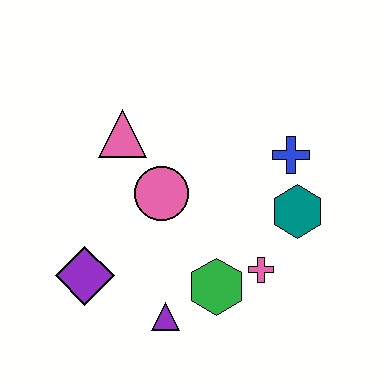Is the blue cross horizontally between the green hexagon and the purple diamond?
No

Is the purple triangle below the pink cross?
Yes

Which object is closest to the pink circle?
The pink triangle is closest to the pink circle.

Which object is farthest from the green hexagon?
The pink triangle is farthest from the green hexagon.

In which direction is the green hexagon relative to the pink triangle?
The green hexagon is below the pink triangle.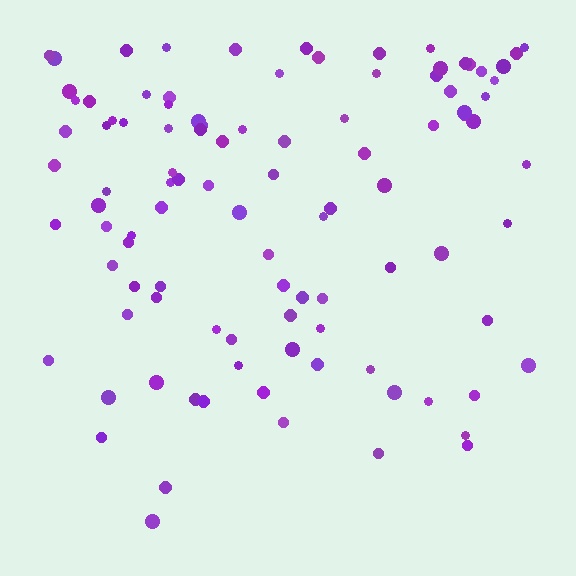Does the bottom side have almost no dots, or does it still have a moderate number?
Still a moderate number, just noticeably fewer than the top.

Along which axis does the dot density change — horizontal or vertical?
Vertical.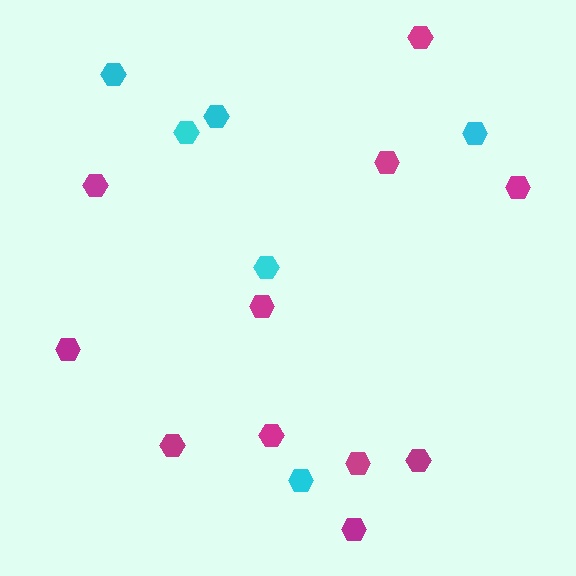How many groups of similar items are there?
There are 2 groups: one group of cyan hexagons (6) and one group of magenta hexagons (11).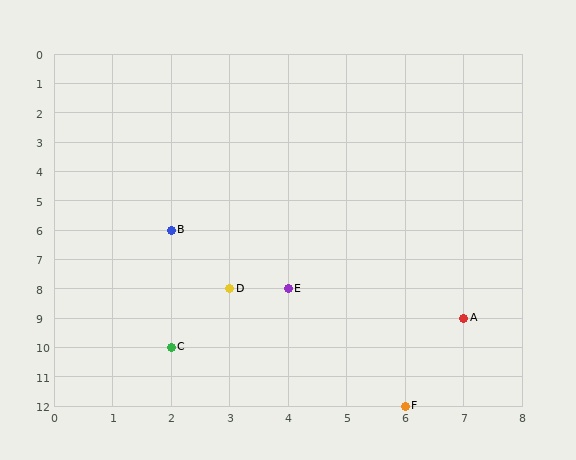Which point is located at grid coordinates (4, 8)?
Point E is at (4, 8).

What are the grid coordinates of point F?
Point F is at grid coordinates (6, 12).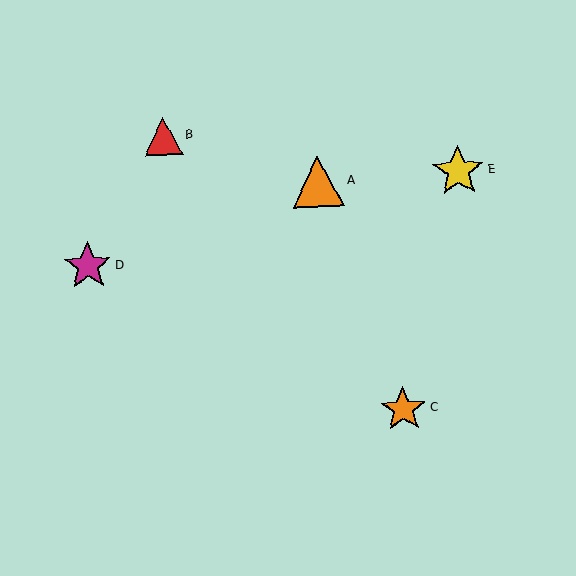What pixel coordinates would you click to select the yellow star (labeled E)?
Click at (458, 171) to select the yellow star E.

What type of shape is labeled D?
Shape D is a magenta star.